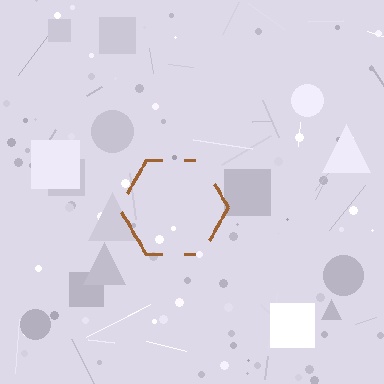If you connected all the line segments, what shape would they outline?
They would outline a hexagon.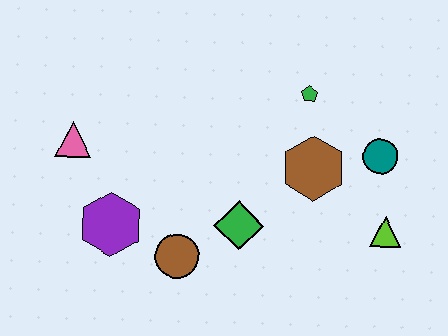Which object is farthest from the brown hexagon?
The pink triangle is farthest from the brown hexagon.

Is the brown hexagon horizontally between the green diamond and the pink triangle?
No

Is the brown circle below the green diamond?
Yes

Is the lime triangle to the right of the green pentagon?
Yes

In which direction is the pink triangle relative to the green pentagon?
The pink triangle is to the left of the green pentagon.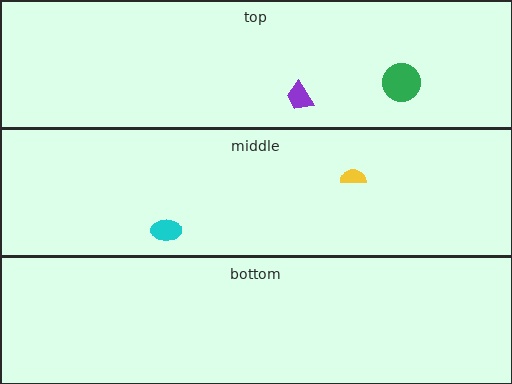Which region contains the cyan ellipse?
The middle region.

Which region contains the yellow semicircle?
The middle region.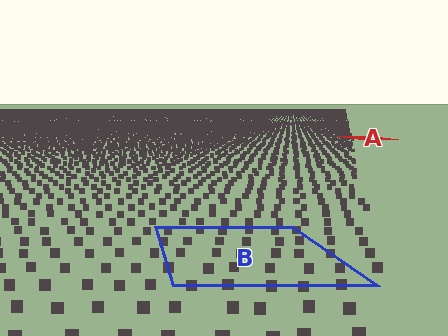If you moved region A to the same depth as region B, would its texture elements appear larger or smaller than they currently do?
They would appear larger. At a closer depth, the same texture elements are projected at a bigger on-screen size.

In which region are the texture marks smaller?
The texture marks are smaller in region A, because it is farther away.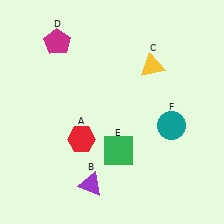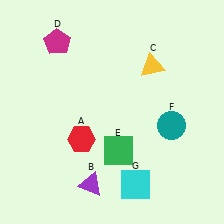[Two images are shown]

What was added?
A cyan square (G) was added in Image 2.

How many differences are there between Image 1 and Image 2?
There is 1 difference between the two images.